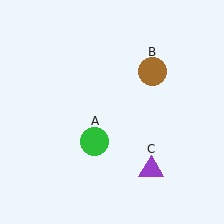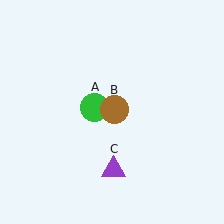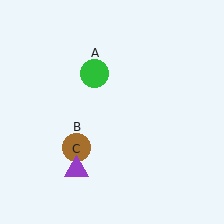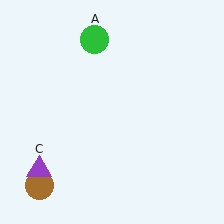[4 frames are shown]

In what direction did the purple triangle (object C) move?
The purple triangle (object C) moved left.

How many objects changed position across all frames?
3 objects changed position: green circle (object A), brown circle (object B), purple triangle (object C).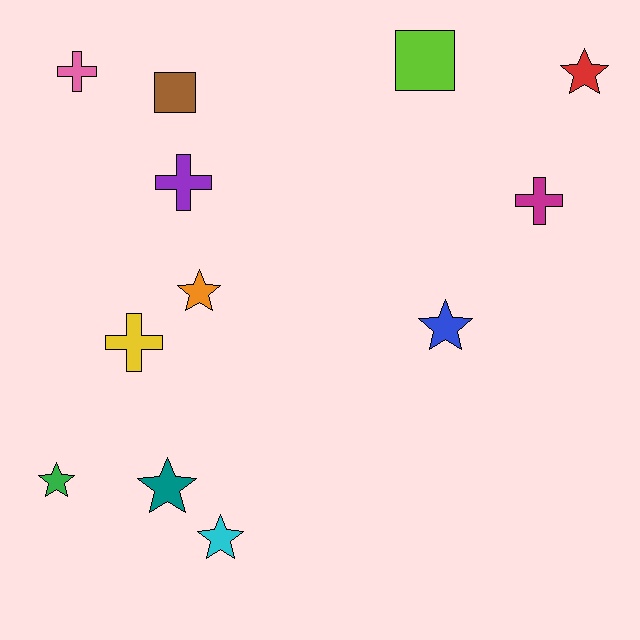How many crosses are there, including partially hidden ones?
There are 4 crosses.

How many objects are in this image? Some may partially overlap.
There are 12 objects.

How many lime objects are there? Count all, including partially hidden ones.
There is 1 lime object.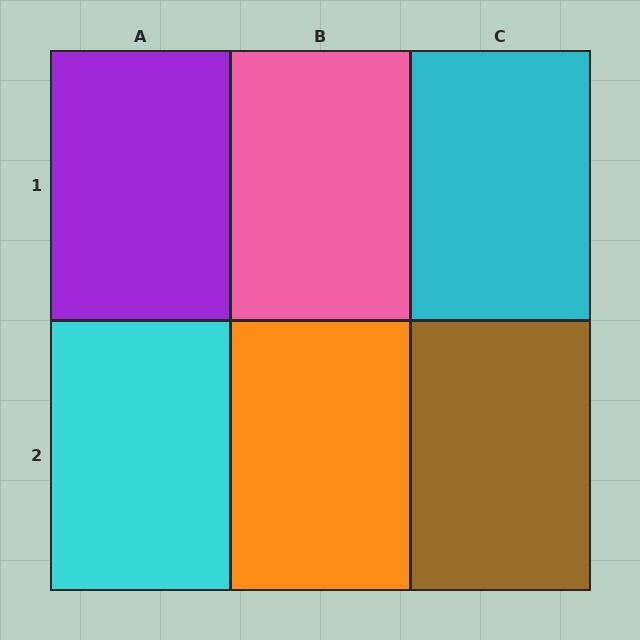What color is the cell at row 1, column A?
Purple.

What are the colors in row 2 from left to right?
Cyan, orange, brown.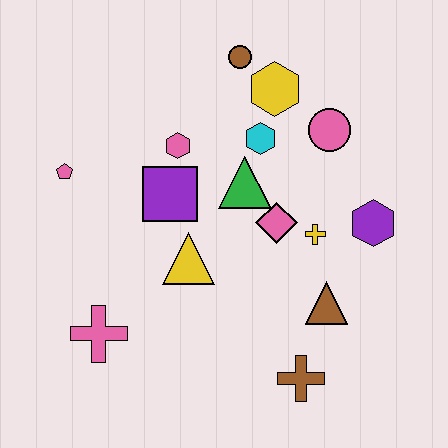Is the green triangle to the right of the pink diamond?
No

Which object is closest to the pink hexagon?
The purple square is closest to the pink hexagon.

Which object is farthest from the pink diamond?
The pink pentagon is farthest from the pink diamond.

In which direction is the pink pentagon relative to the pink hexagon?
The pink pentagon is to the left of the pink hexagon.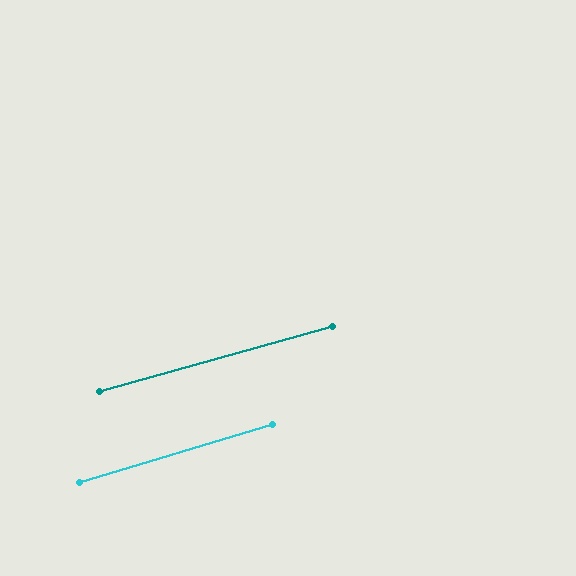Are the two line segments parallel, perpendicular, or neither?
Parallel — their directions differ by only 1.1°.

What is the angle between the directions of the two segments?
Approximately 1 degree.